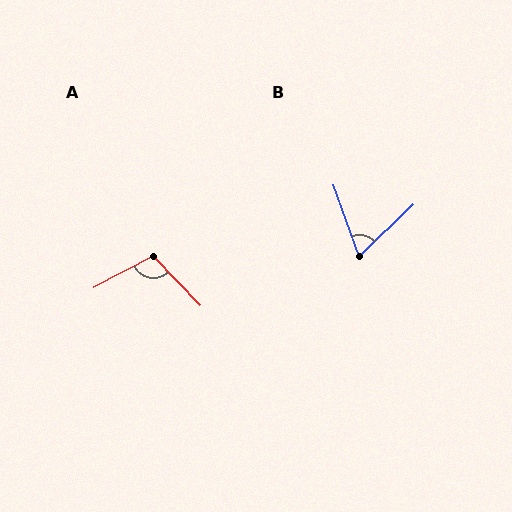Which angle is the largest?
A, at approximately 106 degrees.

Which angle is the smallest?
B, at approximately 66 degrees.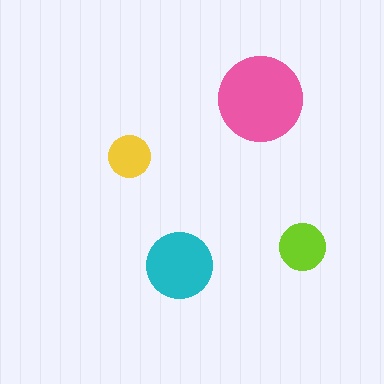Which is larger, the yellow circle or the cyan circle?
The cyan one.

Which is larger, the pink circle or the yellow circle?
The pink one.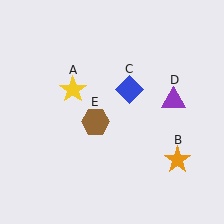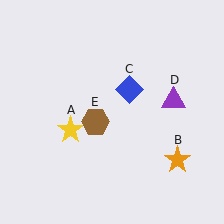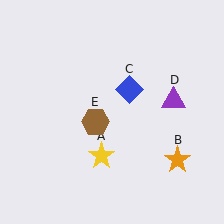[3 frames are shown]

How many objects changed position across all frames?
1 object changed position: yellow star (object A).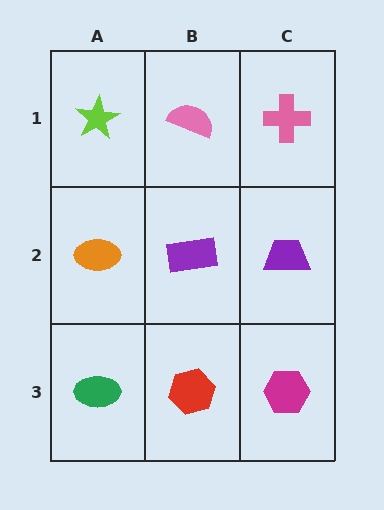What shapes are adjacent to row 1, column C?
A purple trapezoid (row 2, column C), a pink semicircle (row 1, column B).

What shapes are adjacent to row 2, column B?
A pink semicircle (row 1, column B), a red hexagon (row 3, column B), an orange ellipse (row 2, column A), a purple trapezoid (row 2, column C).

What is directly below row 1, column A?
An orange ellipse.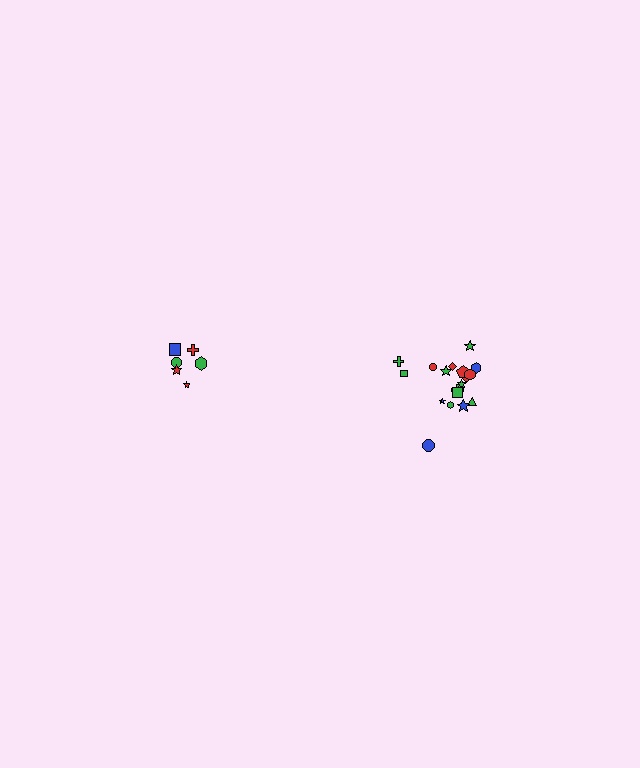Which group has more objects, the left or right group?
The right group.